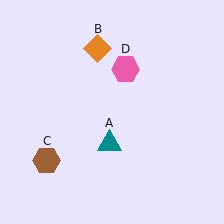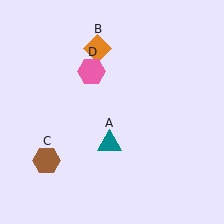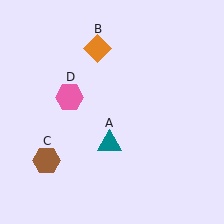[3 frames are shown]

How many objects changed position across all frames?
1 object changed position: pink hexagon (object D).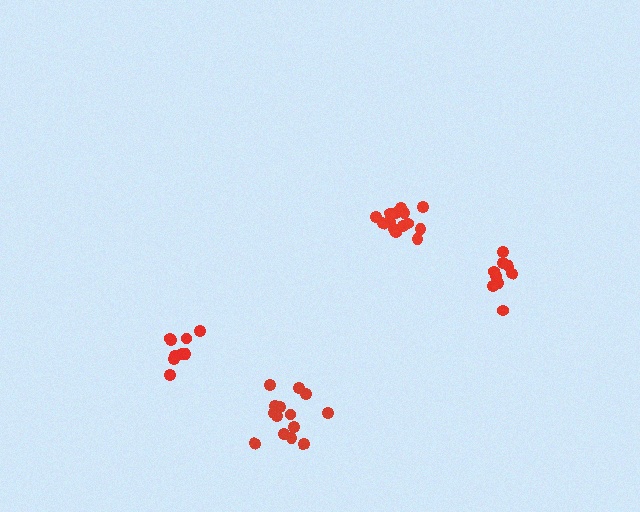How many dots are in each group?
Group 1: 9 dots, Group 2: 14 dots, Group 3: 9 dots, Group 4: 14 dots (46 total).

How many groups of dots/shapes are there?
There are 4 groups.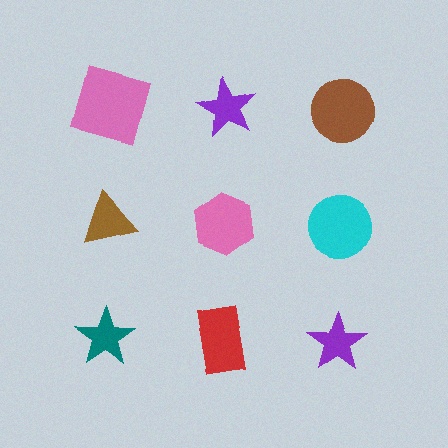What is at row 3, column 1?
A teal star.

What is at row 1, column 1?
A pink square.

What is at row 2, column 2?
A pink hexagon.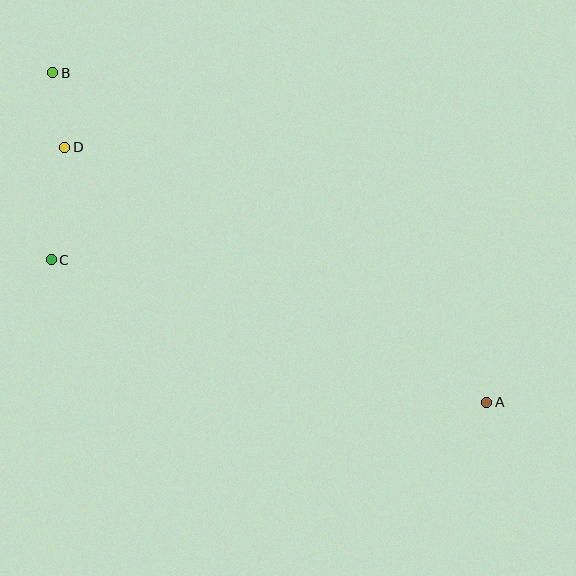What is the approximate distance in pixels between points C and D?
The distance between C and D is approximately 113 pixels.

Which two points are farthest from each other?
Points A and B are farthest from each other.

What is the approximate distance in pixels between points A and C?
The distance between A and C is approximately 458 pixels.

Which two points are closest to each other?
Points B and D are closest to each other.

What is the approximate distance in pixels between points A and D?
The distance between A and D is approximately 493 pixels.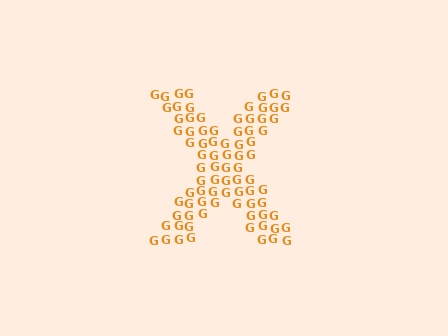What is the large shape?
The large shape is the letter X.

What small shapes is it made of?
It is made of small letter G's.